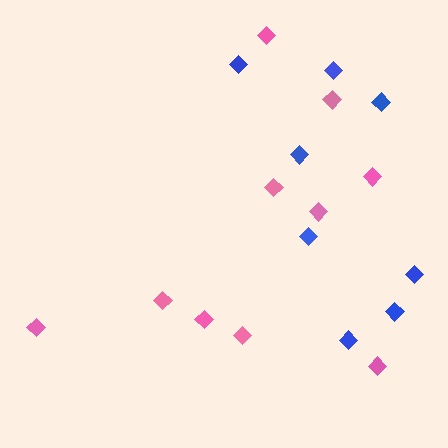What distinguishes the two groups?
There are 2 groups: one group of pink diamonds (10) and one group of blue diamonds (8).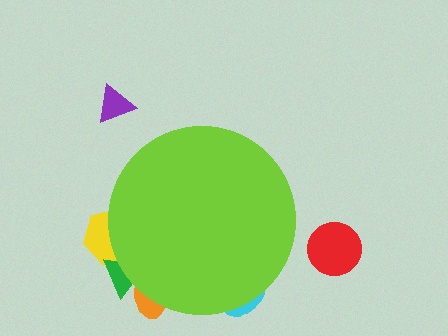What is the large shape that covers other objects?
A lime circle.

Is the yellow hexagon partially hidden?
Yes, the yellow hexagon is partially hidden behind the lime circle.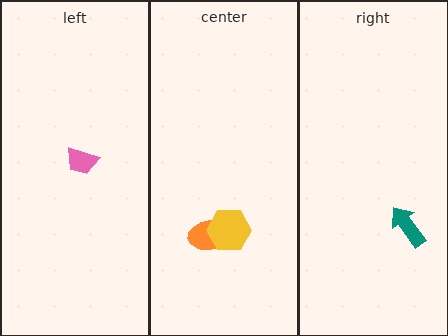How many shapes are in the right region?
1.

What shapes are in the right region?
The teal arrow.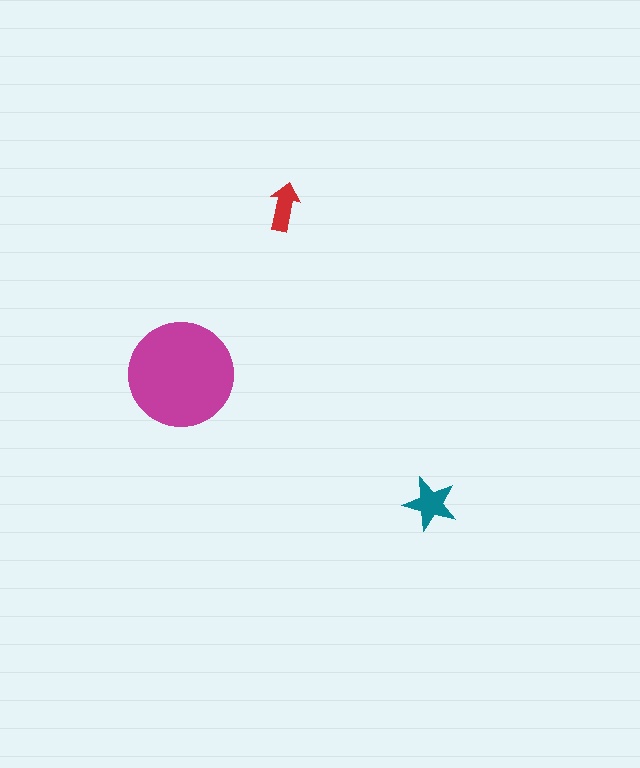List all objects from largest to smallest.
The magenta circle, the teal star, the red arrow.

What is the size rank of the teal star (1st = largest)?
2nd.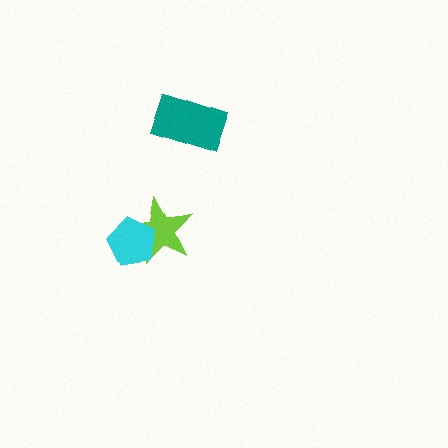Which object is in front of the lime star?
The cyan pentagon is in front of the lime star.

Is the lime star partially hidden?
Yes, it is partially covered by another shape.